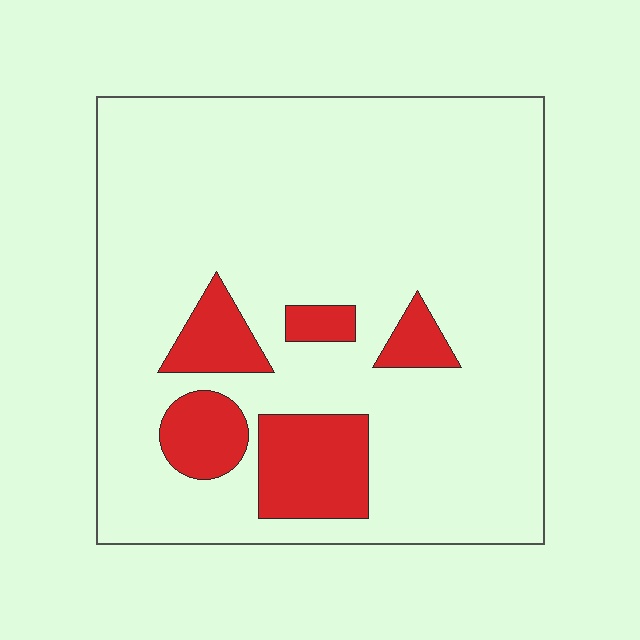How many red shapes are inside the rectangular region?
5.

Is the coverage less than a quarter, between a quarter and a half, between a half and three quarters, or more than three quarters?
Less than a quarter.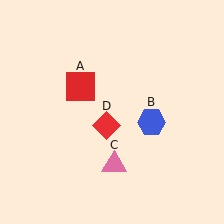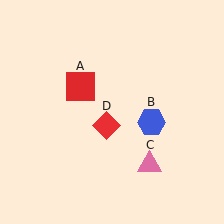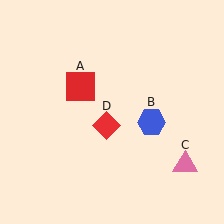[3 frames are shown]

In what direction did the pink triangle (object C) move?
The pink triangle (object C) moved right.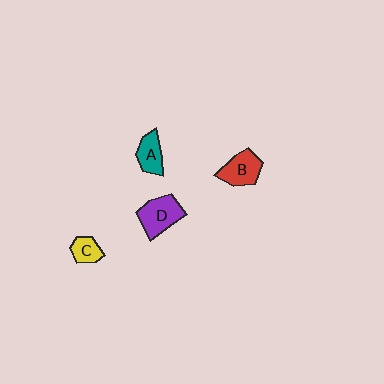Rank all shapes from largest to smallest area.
From largest to smallest: D (purple), B (red), A (teal), C (yellow).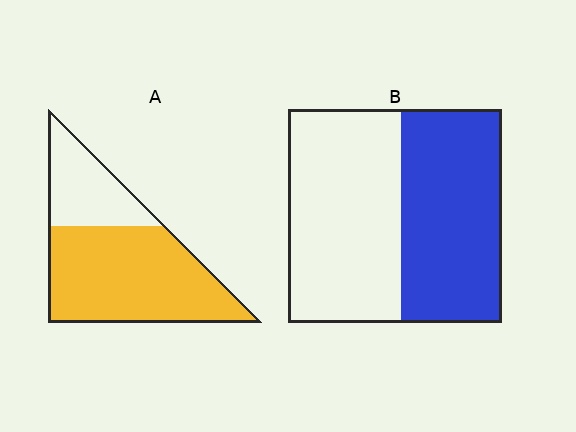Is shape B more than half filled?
Roughly half.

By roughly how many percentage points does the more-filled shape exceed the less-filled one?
By roughly 25 percentage points (A over B).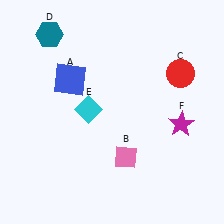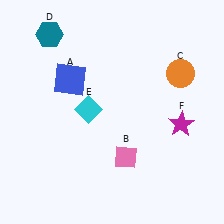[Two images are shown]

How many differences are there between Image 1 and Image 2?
There is 1 difference between the two images.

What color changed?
The circle (C) changed from red in Image 1 to orange in Image 2.